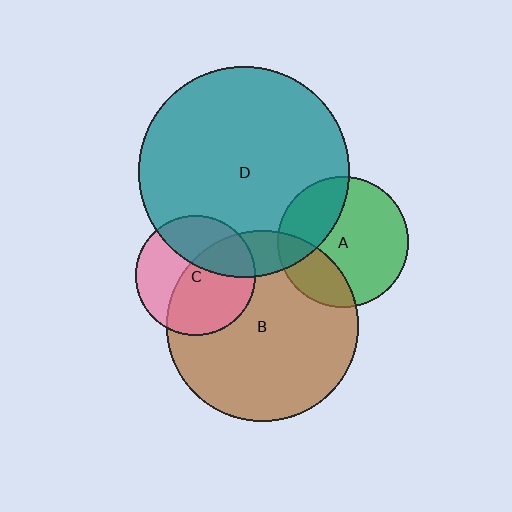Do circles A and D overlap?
Yes.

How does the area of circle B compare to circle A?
Approximately 2.1 times.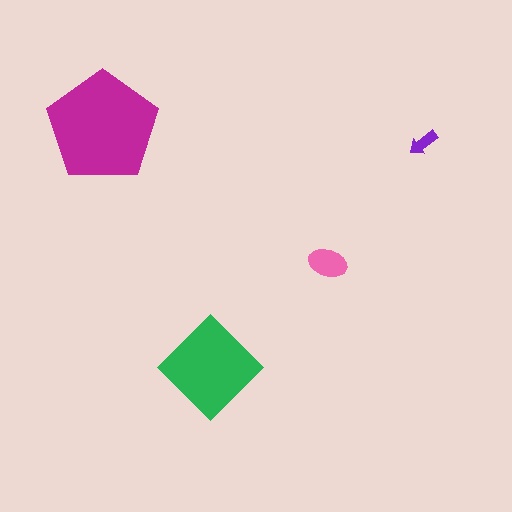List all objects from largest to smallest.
The magenta pentagon, the green diamond, the pink ellipse, the purple arrow.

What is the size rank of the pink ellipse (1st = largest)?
3rd.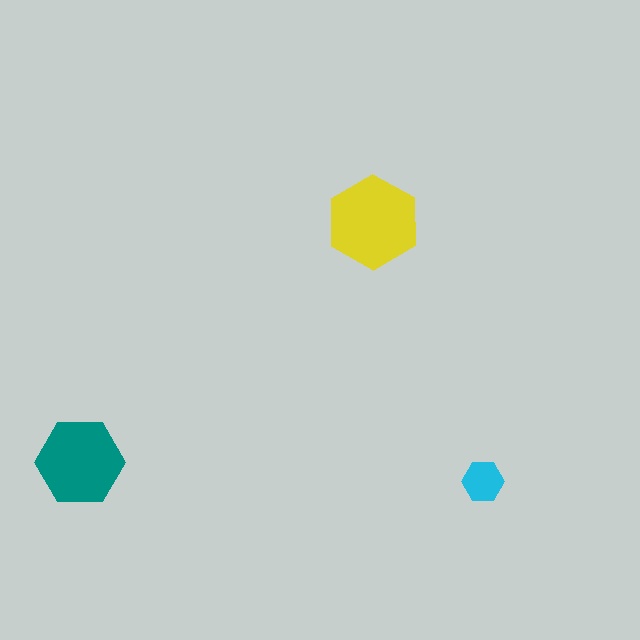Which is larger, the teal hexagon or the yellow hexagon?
The yellow one.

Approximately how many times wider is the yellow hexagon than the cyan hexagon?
About 2 times wider.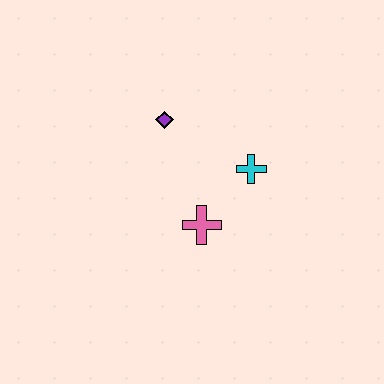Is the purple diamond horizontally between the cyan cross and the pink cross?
No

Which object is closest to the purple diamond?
The cyan cross is closest to the purple diamond.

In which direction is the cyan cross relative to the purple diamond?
The cyan cross is to the right of the purple diamond.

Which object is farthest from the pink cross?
The purple diamond is farthest from the pink cross.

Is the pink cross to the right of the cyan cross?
No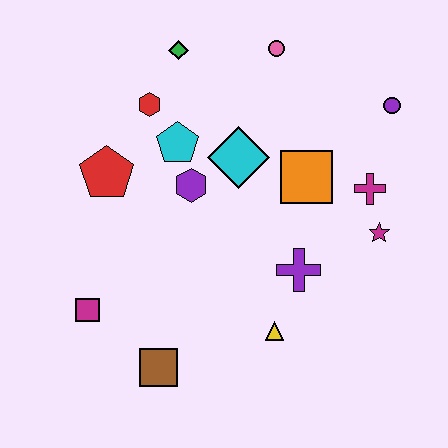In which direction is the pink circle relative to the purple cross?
The pink circle is above the purple cross.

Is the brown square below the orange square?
Yes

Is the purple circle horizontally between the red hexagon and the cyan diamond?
No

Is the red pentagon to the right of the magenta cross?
No